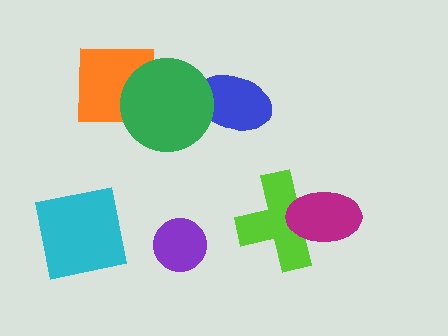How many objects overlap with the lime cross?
1 object overlaps with the lime cross.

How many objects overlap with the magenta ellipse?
1 object overlaps with the magenta ellipse.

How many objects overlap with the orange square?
1 object overlaps with the orange square.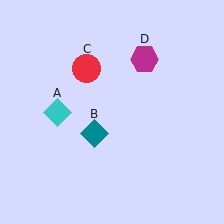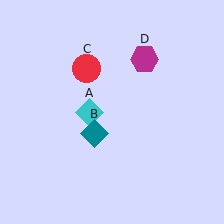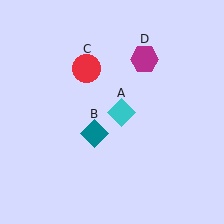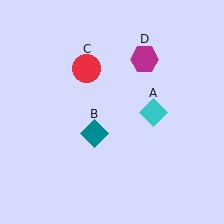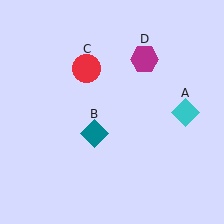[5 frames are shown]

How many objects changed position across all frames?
1 object changed position: cyan diamond (object A).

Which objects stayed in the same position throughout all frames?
Teal diamond (object B) and red circle (object C) and magenta hexagon (object D) remained stationary.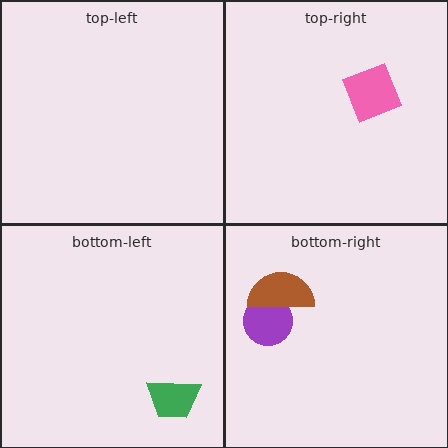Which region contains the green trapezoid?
The bottom-left region.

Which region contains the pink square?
The top-right region.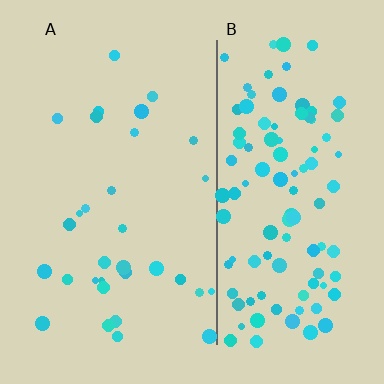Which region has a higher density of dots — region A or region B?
B (the right).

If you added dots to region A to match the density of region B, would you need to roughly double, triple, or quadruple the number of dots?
Approximately triple.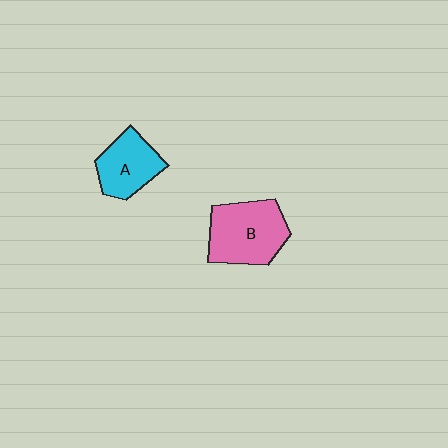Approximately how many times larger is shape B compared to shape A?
Approximately 1.4 times.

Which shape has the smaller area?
Shape A (cyan).